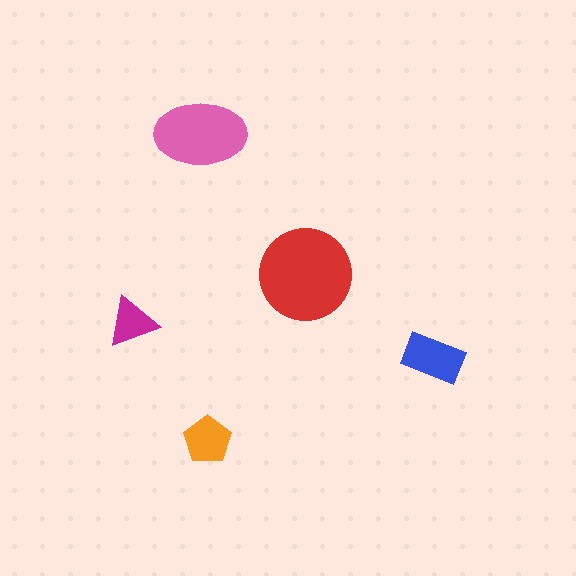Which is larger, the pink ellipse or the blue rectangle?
The pink ellipse.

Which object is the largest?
The red circle.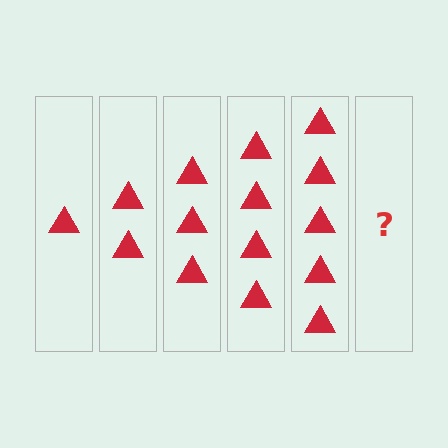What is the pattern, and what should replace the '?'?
The pattern is that each step adds one more triangle. The '?' should be 6 triangles.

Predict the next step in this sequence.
The next step is 6 triangles.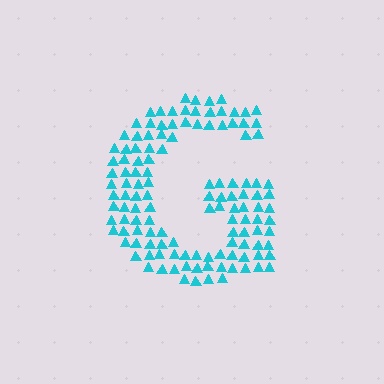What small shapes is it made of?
It is made of small triangles.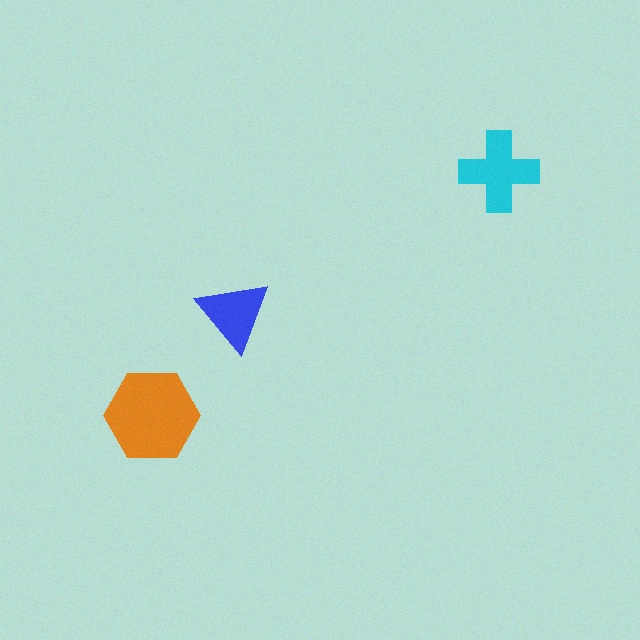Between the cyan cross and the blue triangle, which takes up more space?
The cyan cross.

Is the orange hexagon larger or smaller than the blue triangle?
Larger.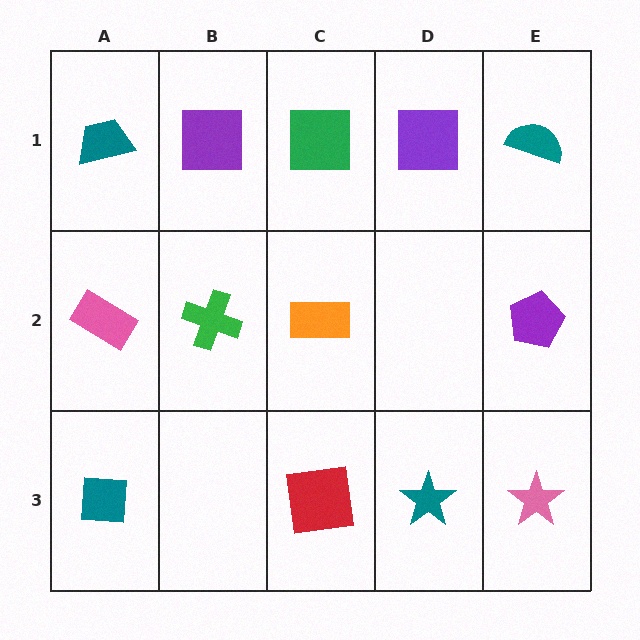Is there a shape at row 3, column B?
No, that cell is empty.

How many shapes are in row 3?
4 shapes.